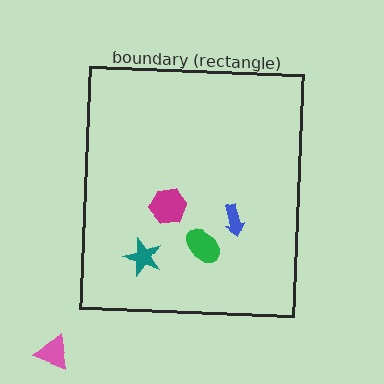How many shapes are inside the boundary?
4 inside, 1 outside.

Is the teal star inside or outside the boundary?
Inside.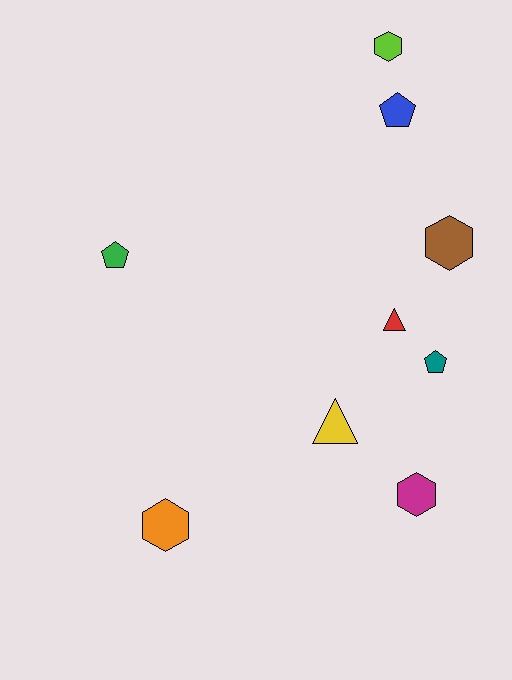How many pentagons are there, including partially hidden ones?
There are 3 pentagons.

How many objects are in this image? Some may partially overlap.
There are 9 objects.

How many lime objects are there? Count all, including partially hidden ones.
There is 1 lime object.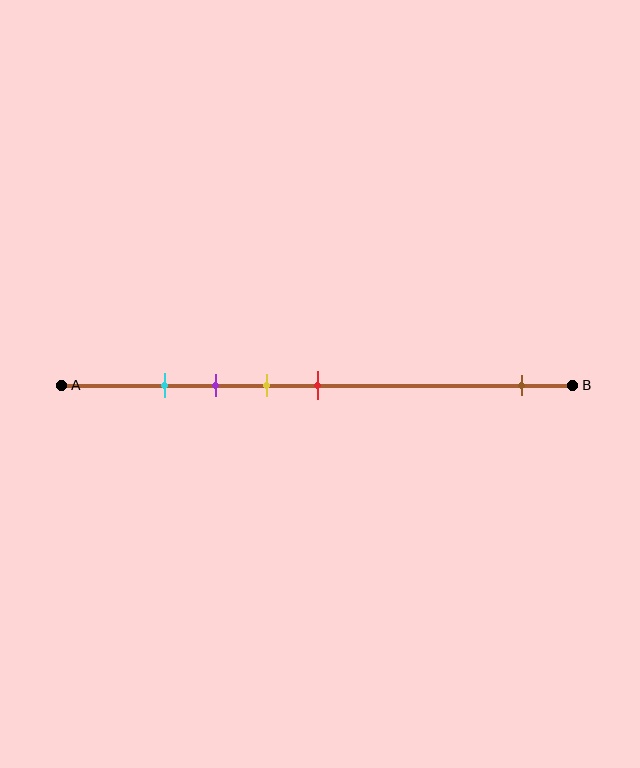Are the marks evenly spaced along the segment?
No, the marks are not evenly spaced.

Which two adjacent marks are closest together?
The cyan and purple marks are the closest adjacent pair.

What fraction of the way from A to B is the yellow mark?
The yellow mark is approximately 40% (0.4) of the way from A to B.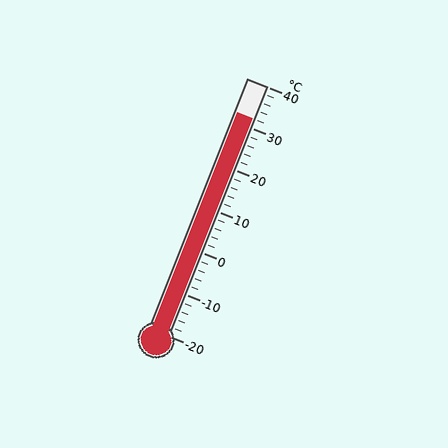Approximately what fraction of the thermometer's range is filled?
The thermometer is filled to approximately 85% of its range.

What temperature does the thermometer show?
The thermometer shows approximately 32°C.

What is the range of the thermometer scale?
The thermometer scale ranges from -20°C to 40°C.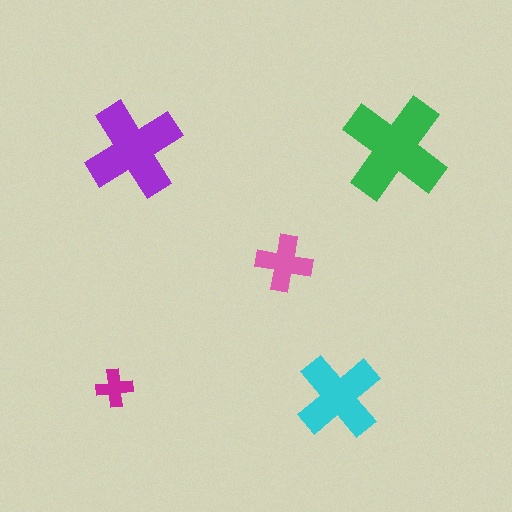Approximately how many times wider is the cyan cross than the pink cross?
About 1.5 times wider.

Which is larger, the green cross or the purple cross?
The green one.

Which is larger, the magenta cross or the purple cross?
The purple one.